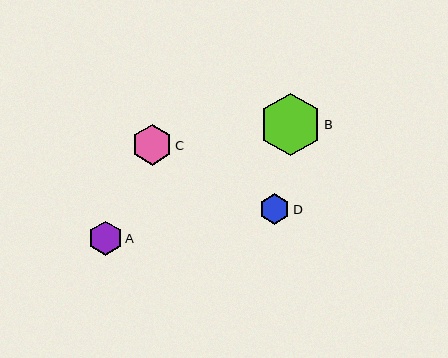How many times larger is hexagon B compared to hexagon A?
Hexagon B is approximately 1.8 times the size of hexagon A.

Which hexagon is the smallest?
Hexagon D is the smallest with a size of approximately 31 pixels.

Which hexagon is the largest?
Hexagon B is the largest with a size of approximately 62 pixels.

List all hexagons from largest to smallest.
From largest to smallest: B, C, A, D.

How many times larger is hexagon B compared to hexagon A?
Hexagon B is approximately 1.8 times the size of hexagon A.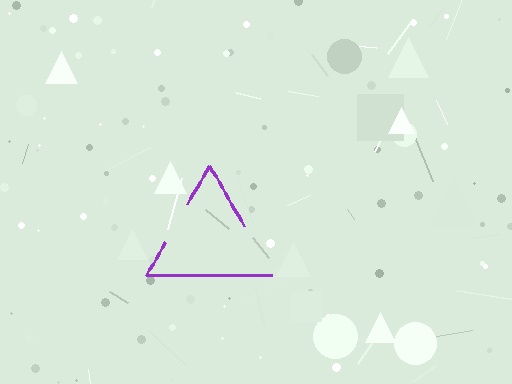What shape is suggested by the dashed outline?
The dashed outline suggests a triangle.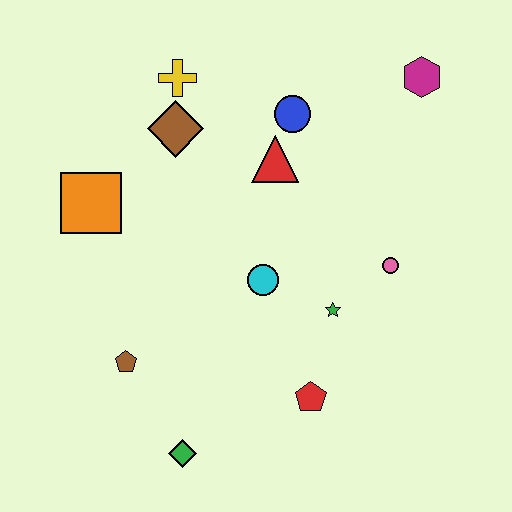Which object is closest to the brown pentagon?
The green diamond is closest to the brown pentagon.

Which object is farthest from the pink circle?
The orange square is farthest from the pink circle.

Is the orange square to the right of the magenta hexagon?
No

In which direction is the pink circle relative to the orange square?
The pink circle is to the right of the orange square.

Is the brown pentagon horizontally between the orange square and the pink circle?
Yes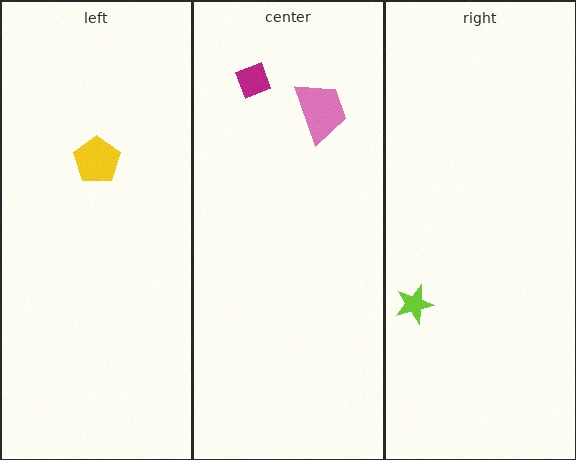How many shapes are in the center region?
2.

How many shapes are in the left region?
1.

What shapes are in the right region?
The lime star.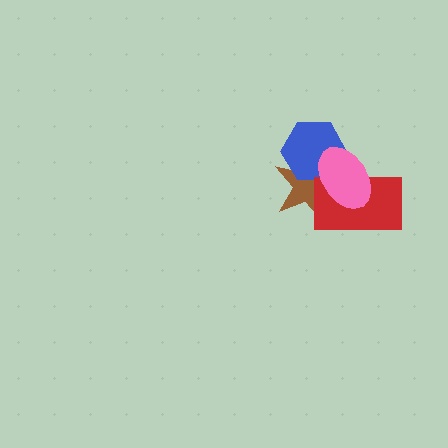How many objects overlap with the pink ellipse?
3 objects overlap with the pink ellipse.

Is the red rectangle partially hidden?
Yes, it is partially covered by another shape.